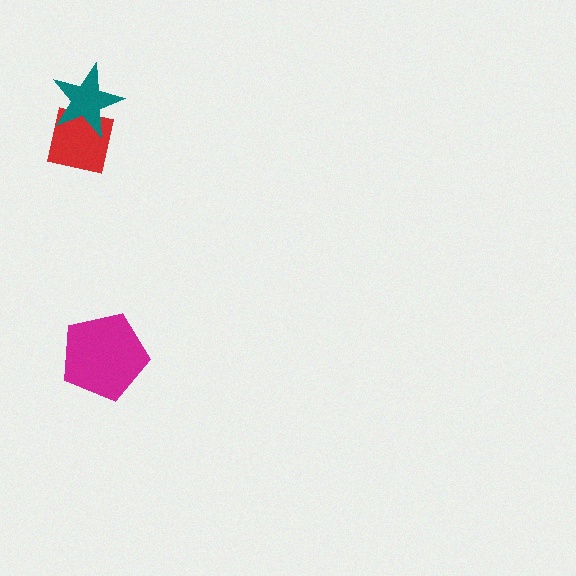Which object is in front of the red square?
The teal star is in front of the red square.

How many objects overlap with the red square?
1 object overlaps with the red square.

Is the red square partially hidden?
Yes, it is partially covered by another shape.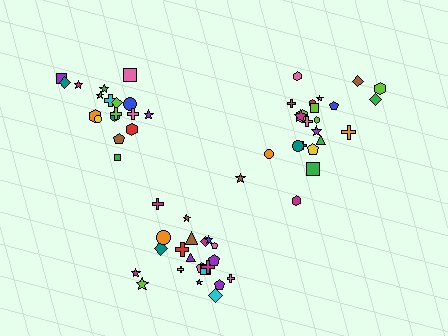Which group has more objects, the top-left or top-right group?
The top-right group.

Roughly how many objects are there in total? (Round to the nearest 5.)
Roughly 60 objects in total.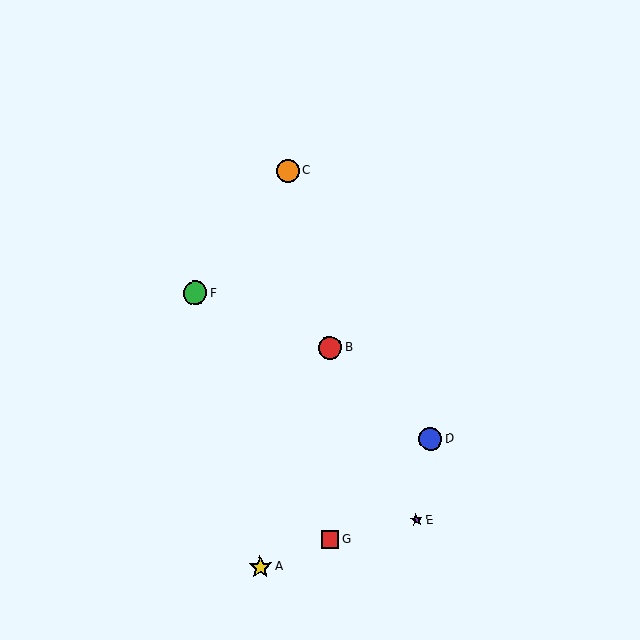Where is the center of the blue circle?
The center of the blue circle is at (431, 439).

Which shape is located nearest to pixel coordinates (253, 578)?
The yellow star (labeled A) at (260, 567) is nearest to that location.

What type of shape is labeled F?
Shape F is a green circle.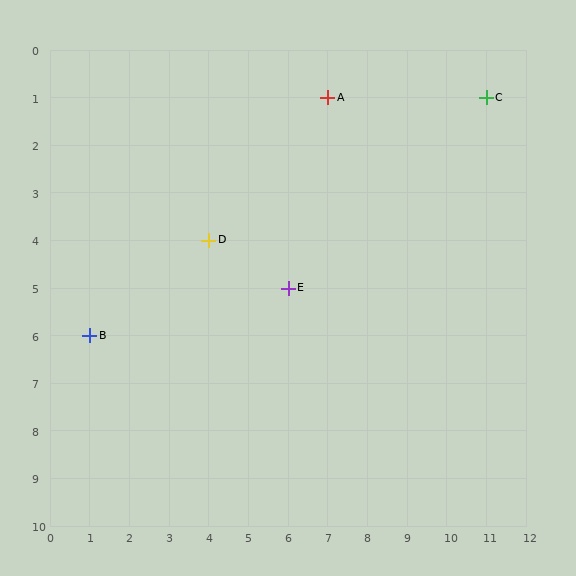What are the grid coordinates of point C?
Point C is at grid coordinates (11, 1).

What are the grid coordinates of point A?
Point A is at grid coordinates (7, 1).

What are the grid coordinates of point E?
Point E is at grid coordinates (6, 5).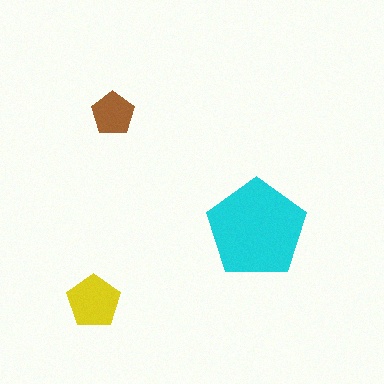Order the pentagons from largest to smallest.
the cyan one, the yellow one, the brown one.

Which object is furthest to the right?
The cyan pentagon is rightmost.